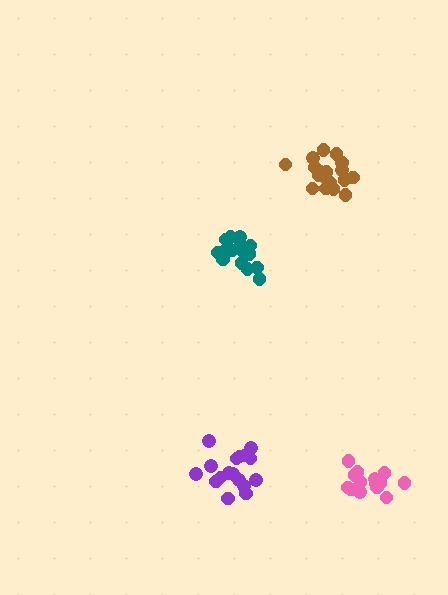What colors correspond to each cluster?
The clusters are colored: teal, purple, brown, pink.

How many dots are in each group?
Group 1: 18 dots, Group 2: 17 dots, Group 3: 19 dots, Group 4: 15 dots (69 total).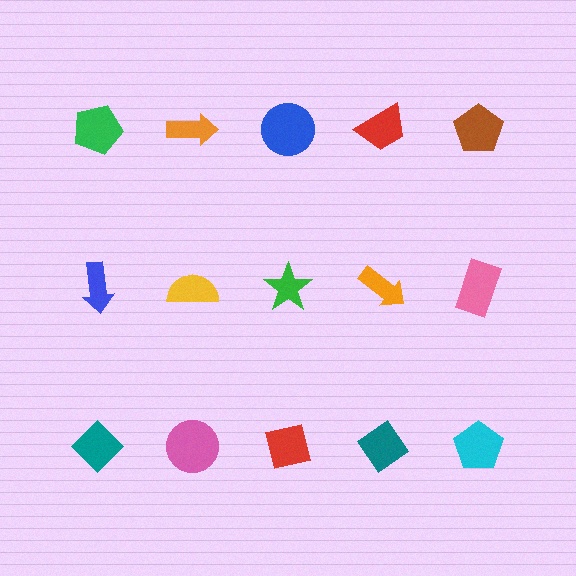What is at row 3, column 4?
A teal diamond.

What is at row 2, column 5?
A pink rectangle.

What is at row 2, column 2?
A yellow semicircle.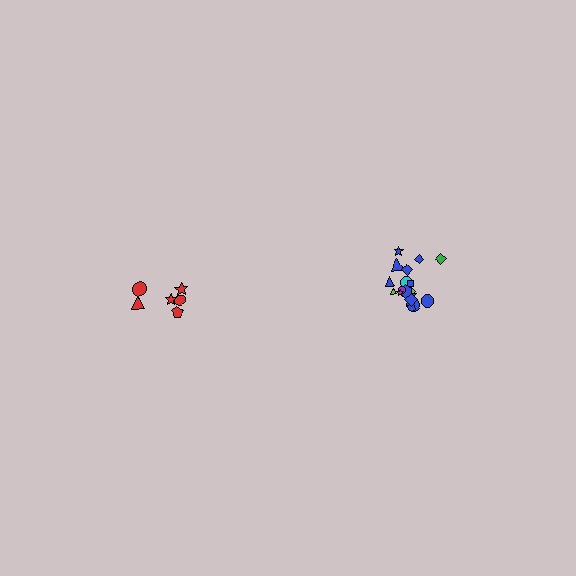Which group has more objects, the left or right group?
The right group.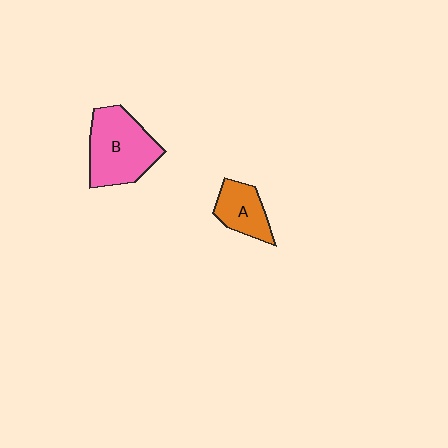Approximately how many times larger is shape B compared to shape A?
Approximately 1.8 times.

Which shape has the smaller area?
Shape A (orange).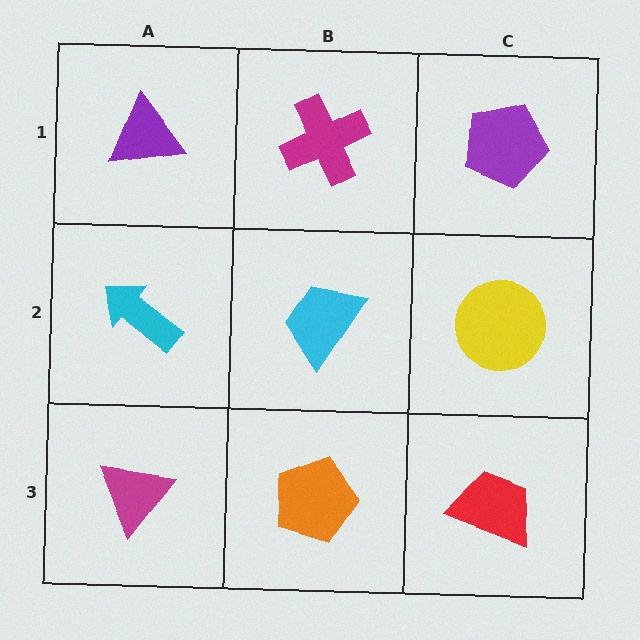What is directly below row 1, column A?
A cyan arrow.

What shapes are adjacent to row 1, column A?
A cyan arrow (row 2, column A), a magenta cross (row 1, column B).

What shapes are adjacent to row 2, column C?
A purple pentagon (row 1, column C), a red trapezoid (row 3, column C), a cyan trapezoid (row 2, column B).